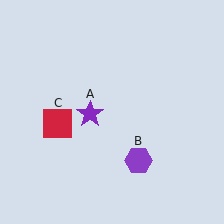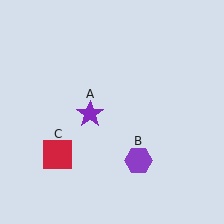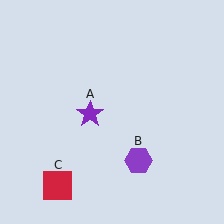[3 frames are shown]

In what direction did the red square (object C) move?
The red square (object C) moved down.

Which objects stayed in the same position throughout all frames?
Purple star (object A) and purple hexagon (object B) remained stationary.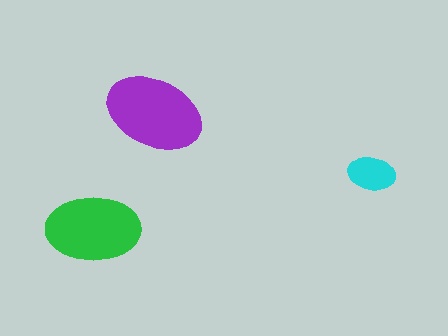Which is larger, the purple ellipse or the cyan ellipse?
The purple one.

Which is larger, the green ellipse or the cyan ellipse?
The green one.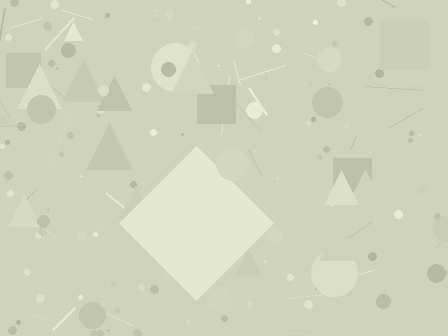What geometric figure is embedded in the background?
A diamond is embedded in the background.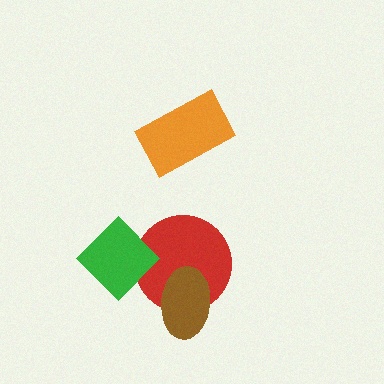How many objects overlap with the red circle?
2 objects overlap with the red circle.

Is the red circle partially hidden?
Yes, it is partially covered by another shape.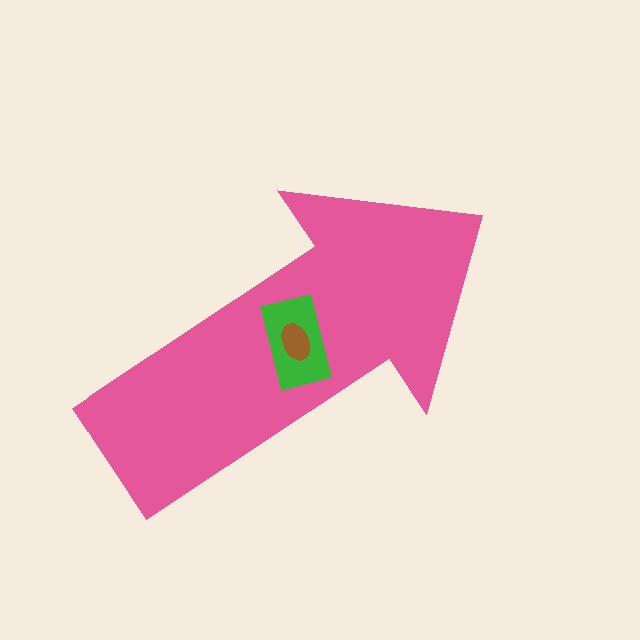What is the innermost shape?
The brown ellipse.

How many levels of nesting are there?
3.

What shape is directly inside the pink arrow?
The green rectangle.